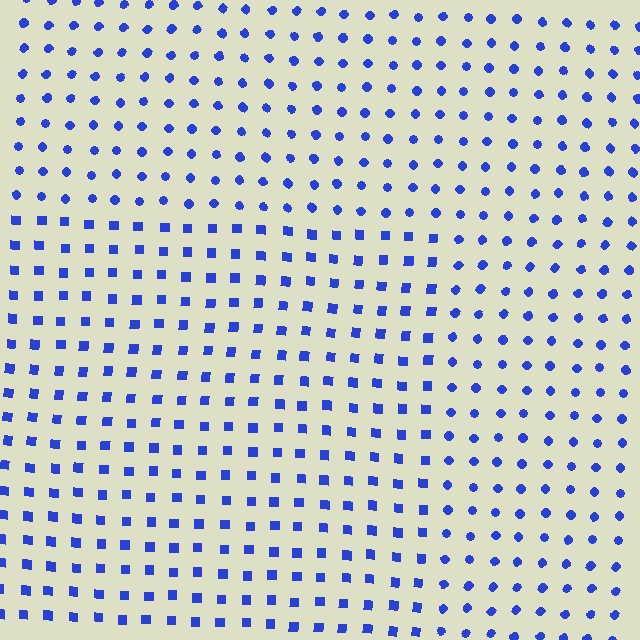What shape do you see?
I see a rectangle.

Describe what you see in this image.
The image is filled with small blue elements arranged in a uniform grid. A rectangle-shaped region contains squares, while the surrounding area contains circles. The boundary is defined purely by the change in element shape.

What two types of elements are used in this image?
The image uses squares inside the rectangle region and circles outside it.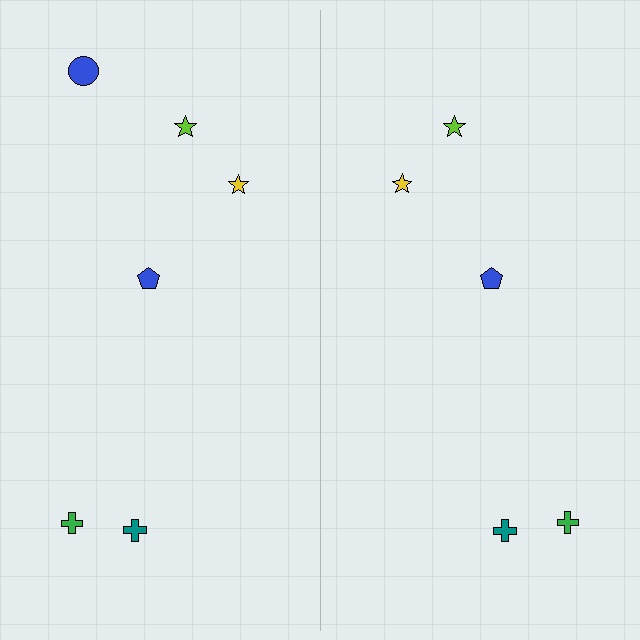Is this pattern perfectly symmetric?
No, the pattern is not perfectly symmetric. A blue circle is missing from the right side.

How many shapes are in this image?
There are 11 shapes in this image.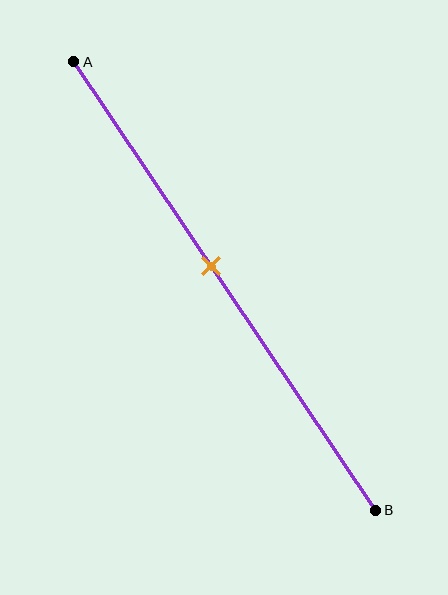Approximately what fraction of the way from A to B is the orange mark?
The orange mark is approximately 45% of the way from A to B.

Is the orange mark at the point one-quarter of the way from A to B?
No, the mark is at about 45% from A, not at the 25% one-quarter point.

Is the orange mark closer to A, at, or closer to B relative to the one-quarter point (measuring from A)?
The orange mark is closer to point B than the one-quarter point of segment AB.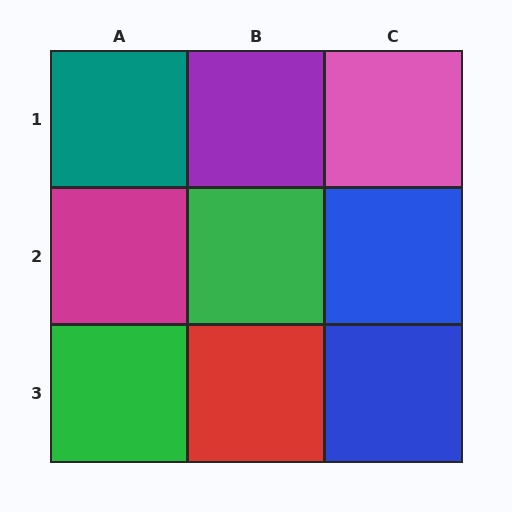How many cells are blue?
2 cells are blue.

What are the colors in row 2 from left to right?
Magenta, green, blue.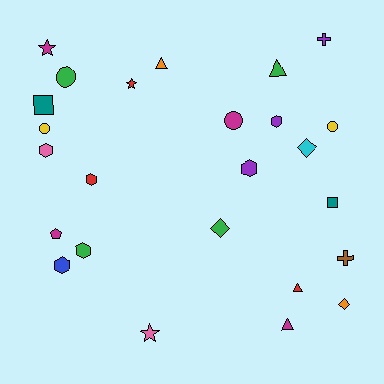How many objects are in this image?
There are 25 objects.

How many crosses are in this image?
There are 2 crosses.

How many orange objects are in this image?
There are 2 orange objects.